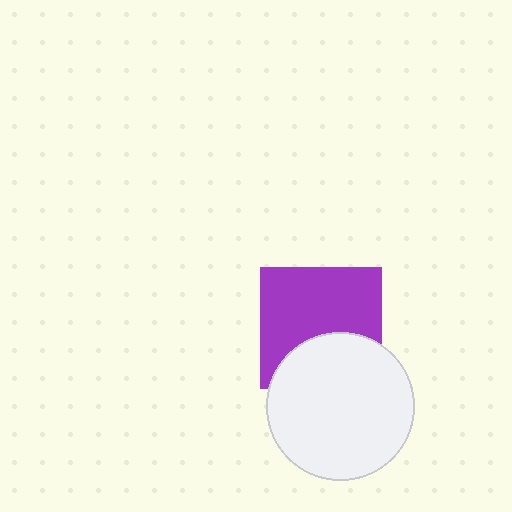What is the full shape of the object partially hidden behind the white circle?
The partially hidden object is a purple square.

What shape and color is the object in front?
The object in front is a white circle.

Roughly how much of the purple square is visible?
About half of it is visible (roughly 64%).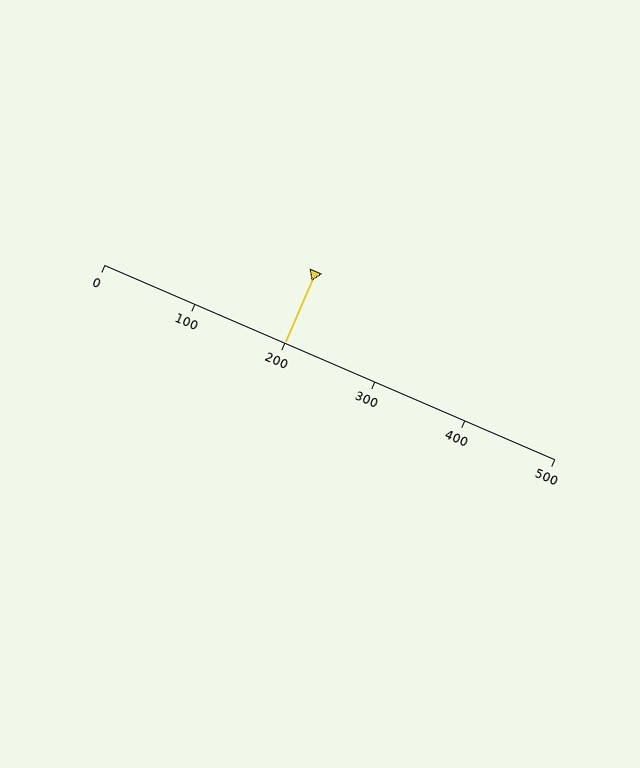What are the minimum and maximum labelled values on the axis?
The axis runs from 0 to 500.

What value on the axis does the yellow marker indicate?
The marker indicates approximately 200.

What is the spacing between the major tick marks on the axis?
The major ticks are spaced 100 apart.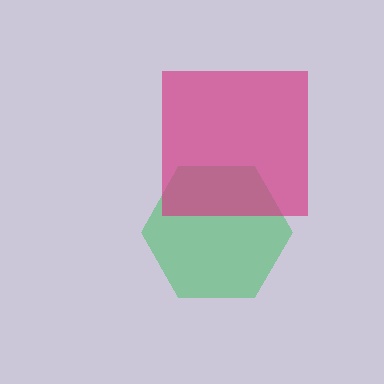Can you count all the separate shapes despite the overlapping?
Yes, there are 2 separate shapes.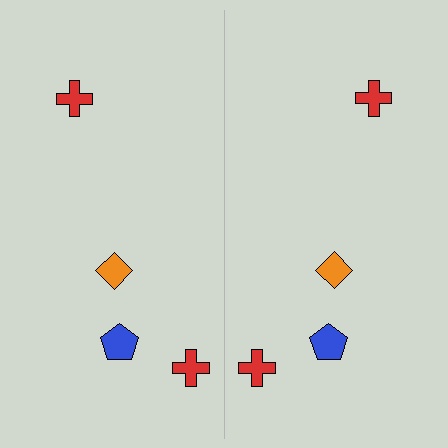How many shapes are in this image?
There are 8 shapes in this image.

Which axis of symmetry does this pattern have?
The pattern has a vertical axis of symmetry running through the center of the image.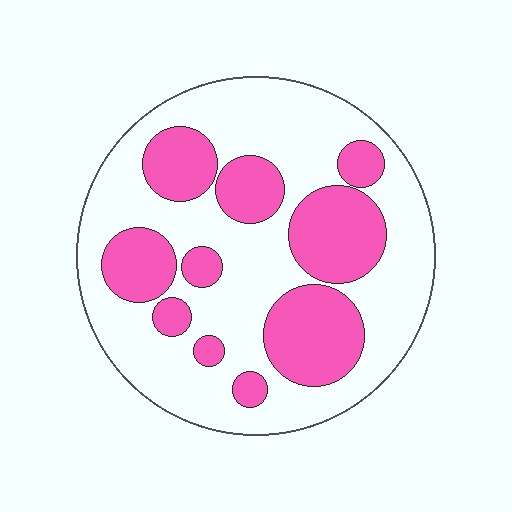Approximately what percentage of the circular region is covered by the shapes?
Approximately 35%.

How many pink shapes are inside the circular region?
10.